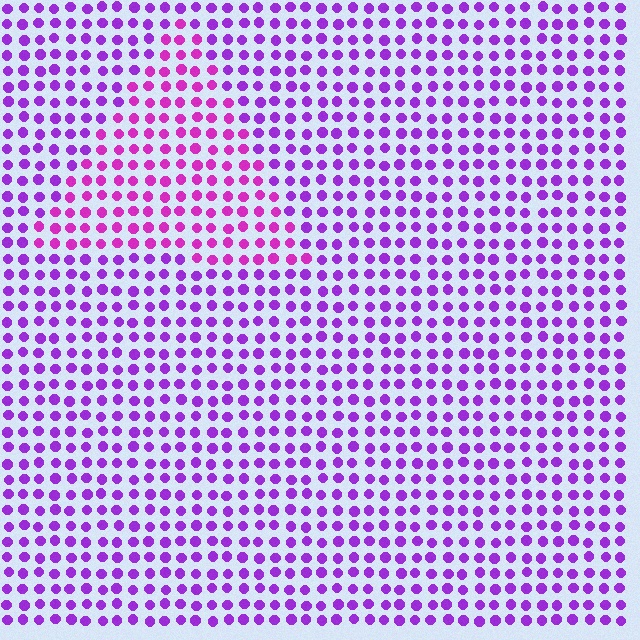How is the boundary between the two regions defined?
The boundary is defined purely by a slight shift in hue (about 28 degrees). Spacing, size, and orientation are identical on both sides.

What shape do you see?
I see a triangle.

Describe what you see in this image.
The image is filled with small purple elements in a uniform arrangement. A triangle-shaped region is visible where the elements are tinted to a slightly different hue, forming a subtle color boundary.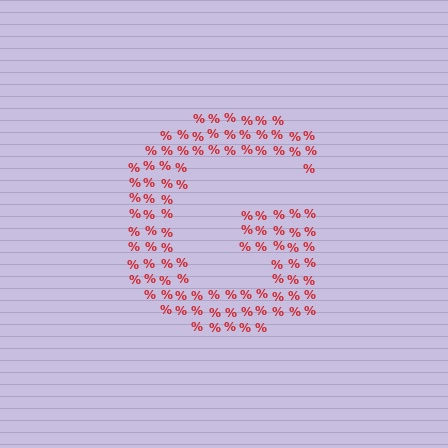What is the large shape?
The large shape is the letter G.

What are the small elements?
The small elements are percent signs.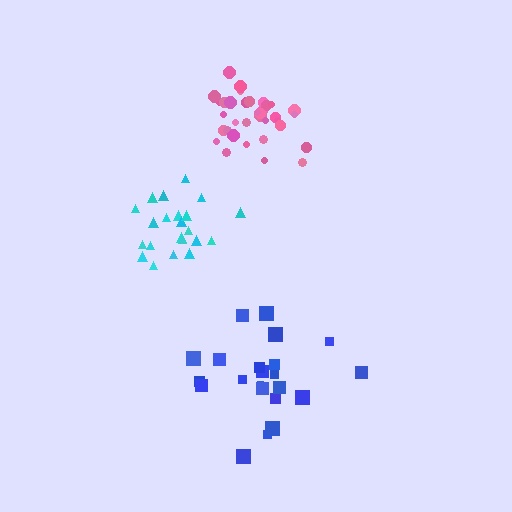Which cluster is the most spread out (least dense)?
Blue.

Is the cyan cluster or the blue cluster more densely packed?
Cyan.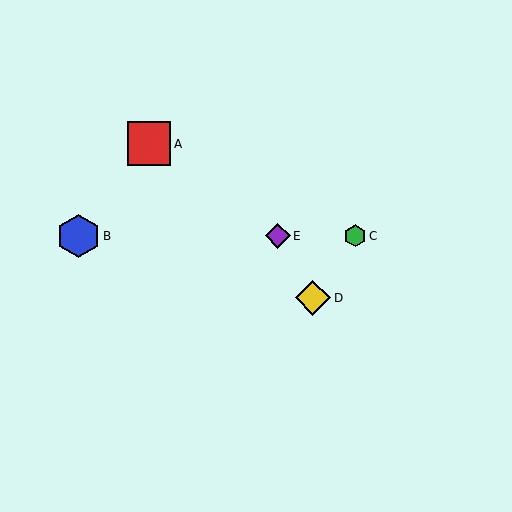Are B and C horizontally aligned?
Yes, both are at y≈236.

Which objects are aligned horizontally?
Objects B, C, E are aligned horizontally.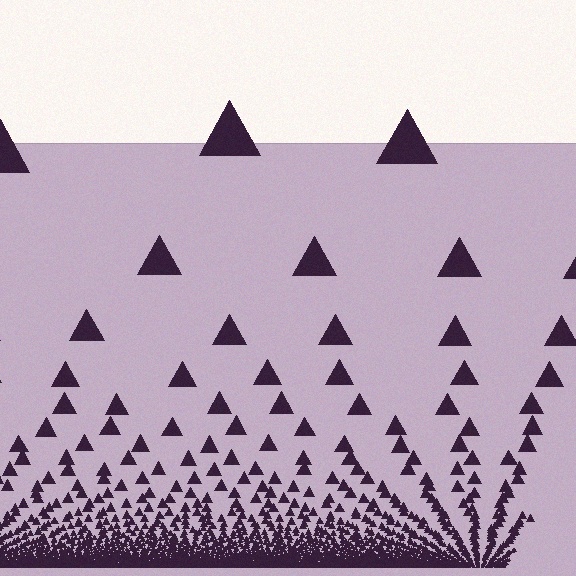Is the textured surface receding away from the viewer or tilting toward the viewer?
The surface appears to tilt toward the viewer. Texture elements get larger and sparser toward the top.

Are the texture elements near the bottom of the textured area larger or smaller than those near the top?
Smaller. The gradient is inverted — elements near the bottom are smaller and denser.